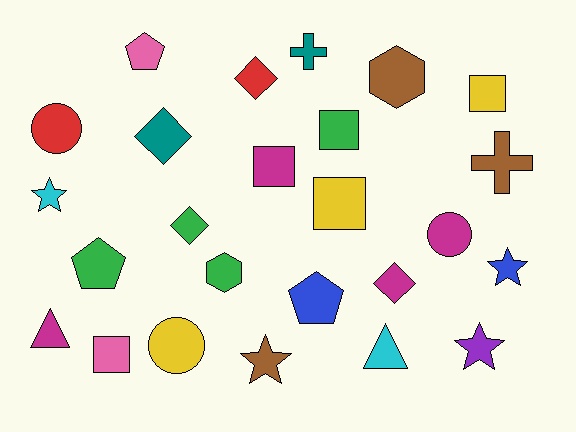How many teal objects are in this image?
There are 2 teal objects.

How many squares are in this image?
There are 5 squares.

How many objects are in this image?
There are 25 objects.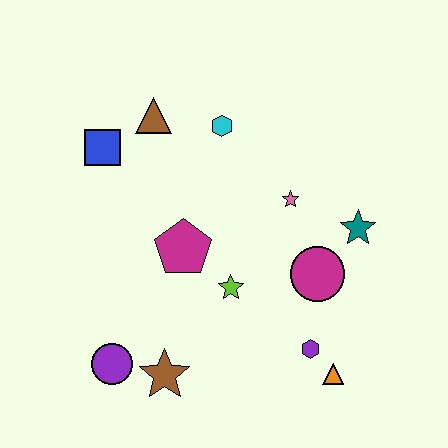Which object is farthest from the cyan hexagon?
The orange triangle is farthest from the cyan hexagon.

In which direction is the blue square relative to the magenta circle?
The blue square is to the left of the magenta circle.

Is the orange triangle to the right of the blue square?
Yes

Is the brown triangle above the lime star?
Yes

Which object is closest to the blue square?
The brown triangle is closest to the blue square.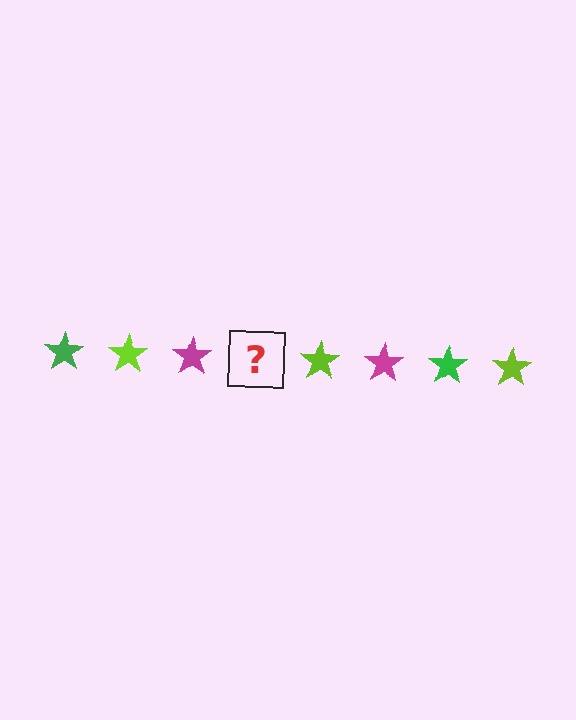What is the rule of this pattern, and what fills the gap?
The rule is that the pattern cycles through green, lime, magenta stars. The gap should be filled with a green star.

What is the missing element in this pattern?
The missing element is a green star.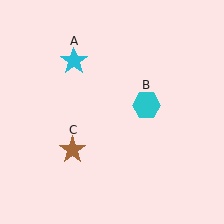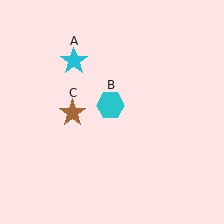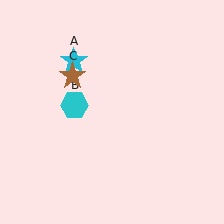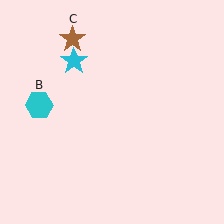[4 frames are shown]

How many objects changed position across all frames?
2 objects changed position: cyan hexagon (object B), brown star (object C).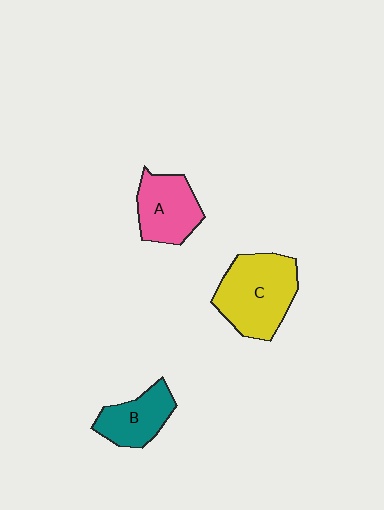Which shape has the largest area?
Shape C (yellow).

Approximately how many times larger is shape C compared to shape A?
Approximately 1.5 times.